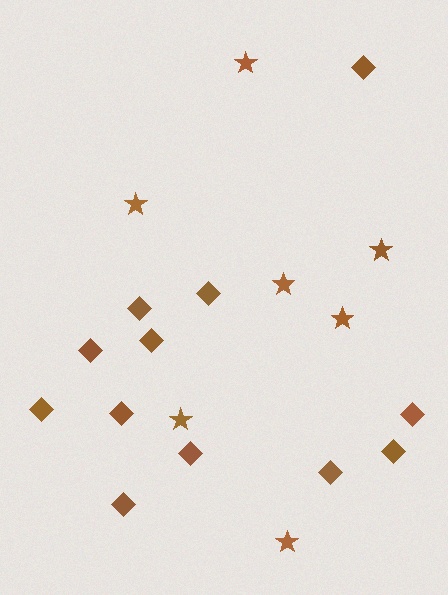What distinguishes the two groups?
There are 2 groups: one group of diamonds (12) and one group of stars (7).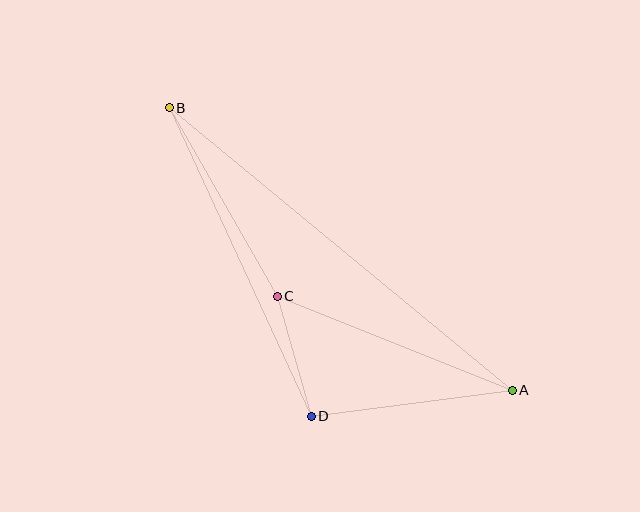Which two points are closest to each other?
Points C and D are closest to each other.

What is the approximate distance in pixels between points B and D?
The distance between B and D is approximately 339 pixels.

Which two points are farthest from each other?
Points A and B are farthest from each other.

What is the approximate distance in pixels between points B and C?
The distance between B and C is approximately 217 pixels.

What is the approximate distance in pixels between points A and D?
The distance between A and D is approximately 203 pixels.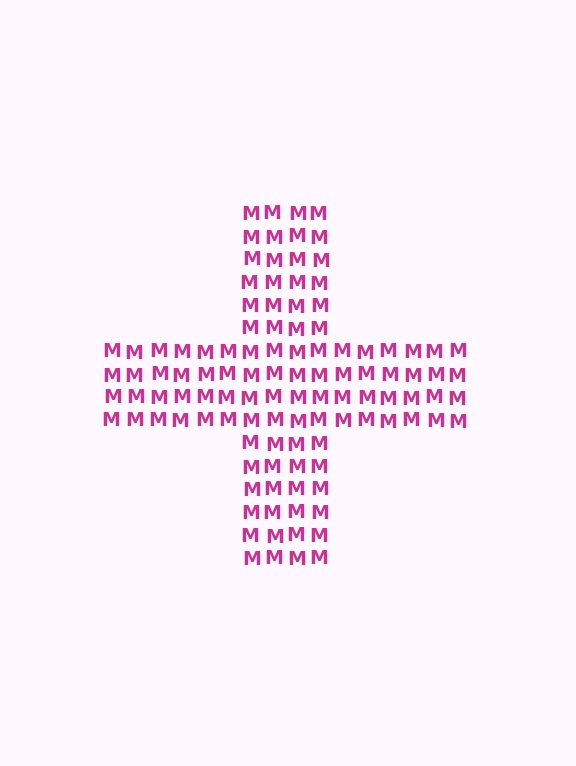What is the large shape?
The large shape is a cross.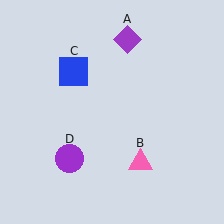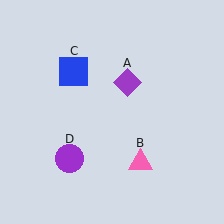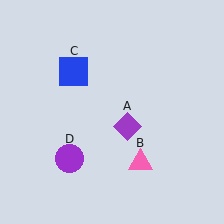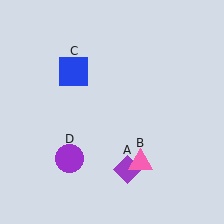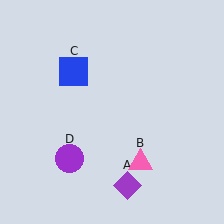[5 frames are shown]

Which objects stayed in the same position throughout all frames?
Pink triangle (object B) and blue square (object C) and purple circle (object D) remained stationary.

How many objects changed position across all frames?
1 object changed position: purple diamond (object A).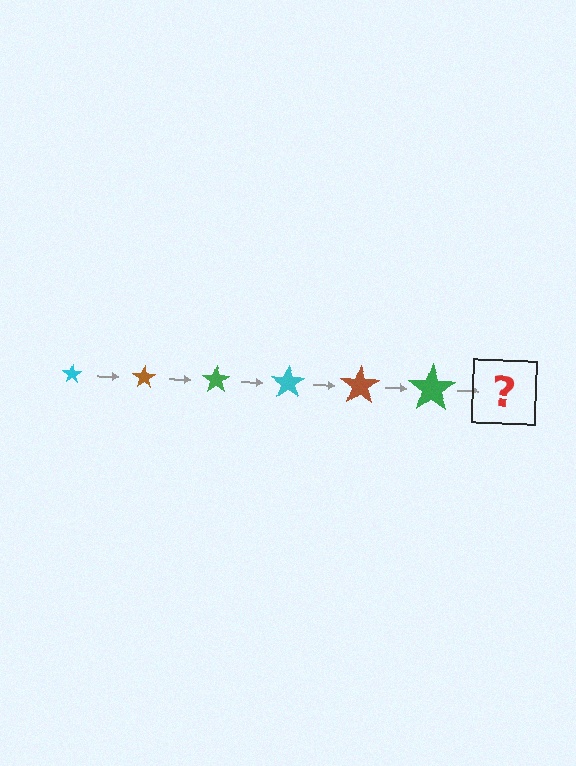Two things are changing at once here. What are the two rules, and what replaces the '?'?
The two rules are that the star grows larger each step and the color cycles through cyan, brown, and green. The '?' should be a cyan star, larger than the previous one.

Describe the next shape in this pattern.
It should be a cyan star, larger than the previous one.